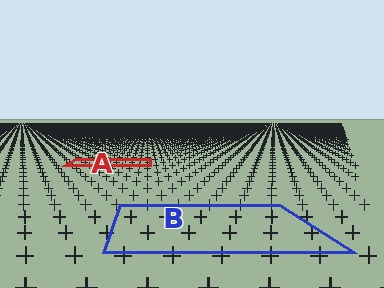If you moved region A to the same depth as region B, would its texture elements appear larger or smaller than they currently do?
They would appear larger. At a closer depth, the same texture elements are projected at a bigger on-screen size.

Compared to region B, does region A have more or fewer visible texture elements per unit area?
Region A has more texture elements per unit area — they are packed more densely because it is farther away.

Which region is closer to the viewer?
Region B is closer. The texture elements there are larger and more spread out.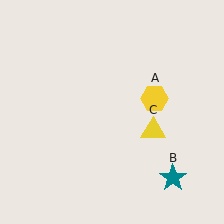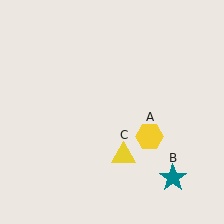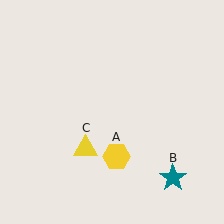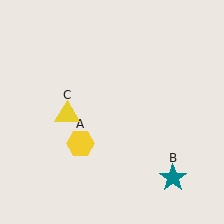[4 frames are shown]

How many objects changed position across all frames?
2 objects changed position: yellow hexagon (object A), yellow triangle (object C).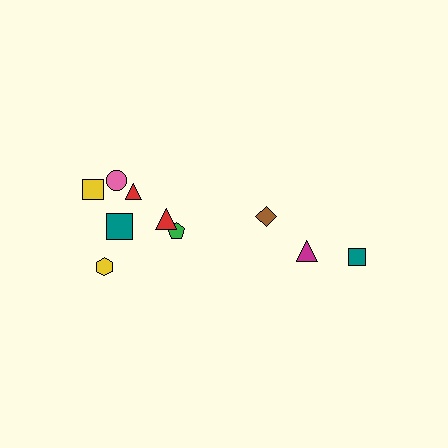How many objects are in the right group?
There are 3 objects.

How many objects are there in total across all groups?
There are 10 objects.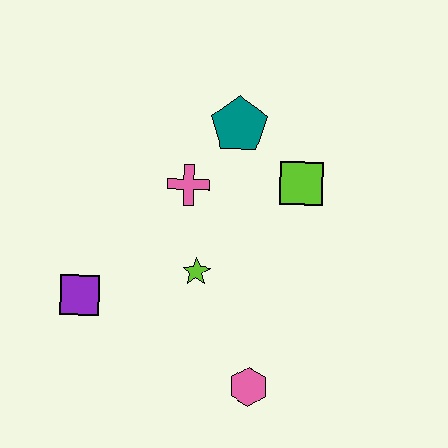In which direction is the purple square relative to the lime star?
The purple square is to the left of the lime star.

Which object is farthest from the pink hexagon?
The teal pentagon is farthest from the pink hexagon.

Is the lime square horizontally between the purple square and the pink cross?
No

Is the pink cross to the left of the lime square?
Yes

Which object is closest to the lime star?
The pink cross is closest to the lime star.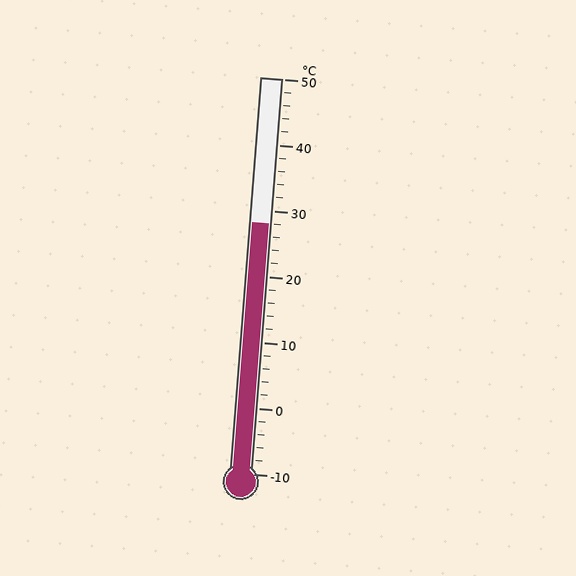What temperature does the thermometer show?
The thermometer shows approximately 28°C.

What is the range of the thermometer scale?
The thermometer scale ranges from -10°C to 50°C.